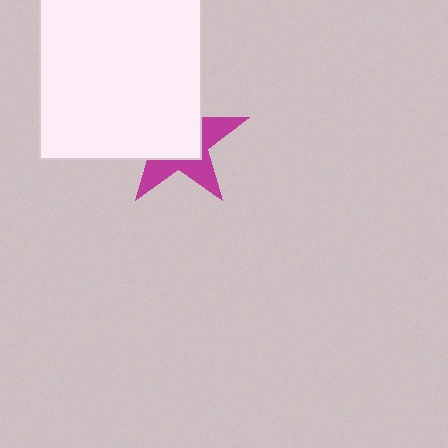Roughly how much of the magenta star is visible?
A small part of it is visible (roughly 42%).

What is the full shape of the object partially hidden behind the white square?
The partially hidden object is a magenta star.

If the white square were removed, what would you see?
You would see the complete magenta star.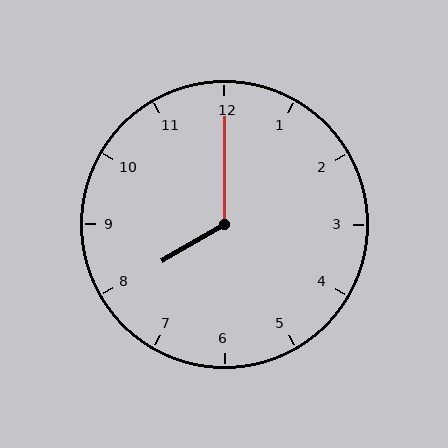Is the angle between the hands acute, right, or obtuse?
It is obtuse.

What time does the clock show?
8:00.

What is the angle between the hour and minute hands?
Approximately 120 degrees.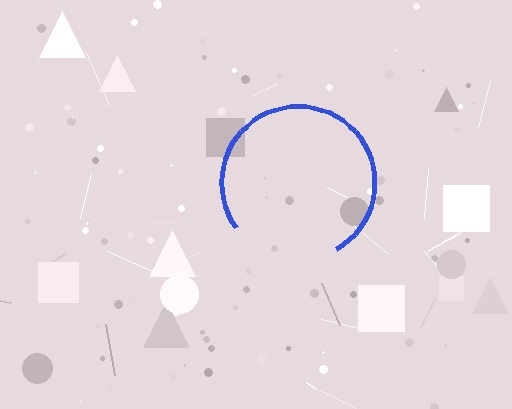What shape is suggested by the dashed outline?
The dashed outline suggests a circle.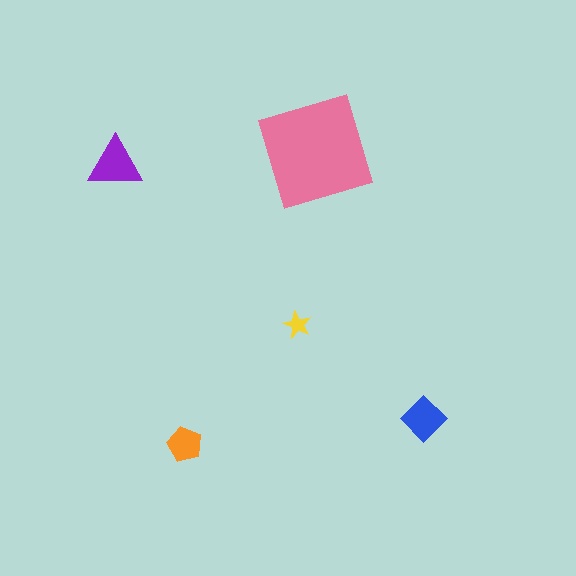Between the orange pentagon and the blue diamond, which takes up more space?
The blue diamond.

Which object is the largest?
The pink square.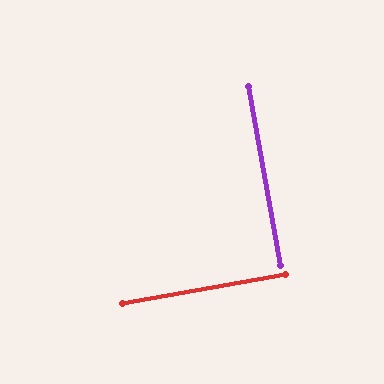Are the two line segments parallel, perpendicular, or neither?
Perpendicular — they meet at approximately 90°.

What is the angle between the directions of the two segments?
Approximately 90 degrees.